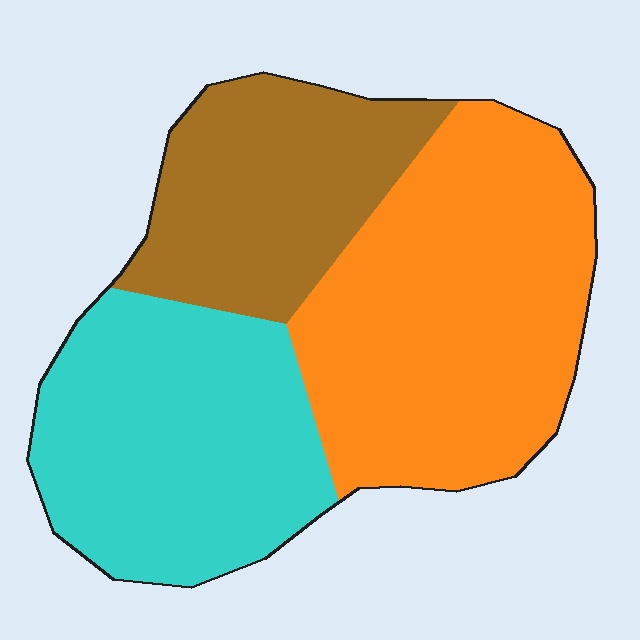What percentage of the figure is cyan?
Cyan takes up about one third (1/3) of the figure.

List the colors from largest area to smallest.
From largest to smallest: orange, cyan, brown.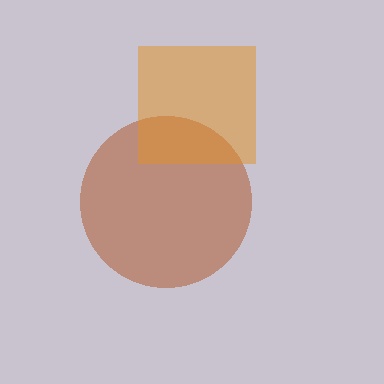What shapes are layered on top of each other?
The layered shapes are: a brown circle, an orange square.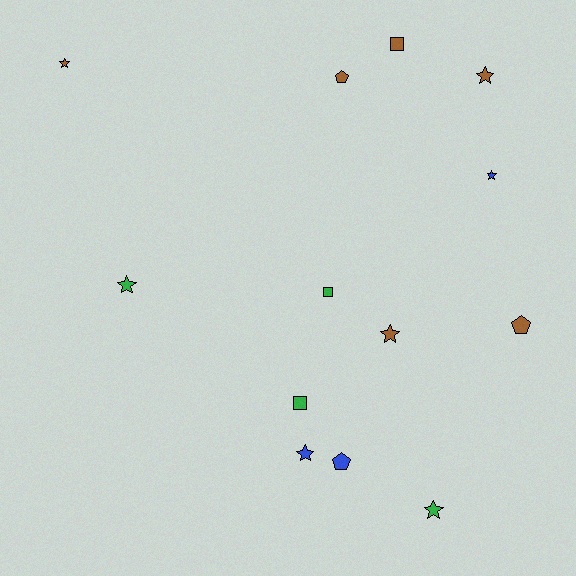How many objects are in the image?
There are 13 objects.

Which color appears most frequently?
Brown, with 6 objects.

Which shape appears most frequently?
Star, with 7 objects.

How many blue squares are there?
There are no blue squares.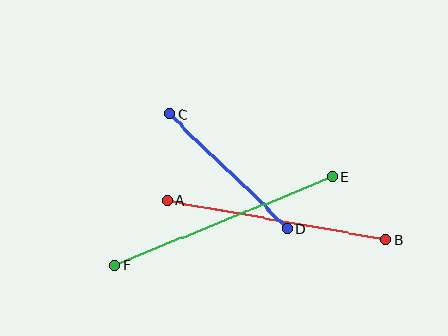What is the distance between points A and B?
The distance is approximately 222 pixels.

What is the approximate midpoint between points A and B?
The midpoint is at approximately (276, 220) pixels.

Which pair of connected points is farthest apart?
Points E and F are farthest apart.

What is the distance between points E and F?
The distance is approximately 235 pixels.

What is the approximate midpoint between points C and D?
The midpoint is at approximately (229, 171) pixels.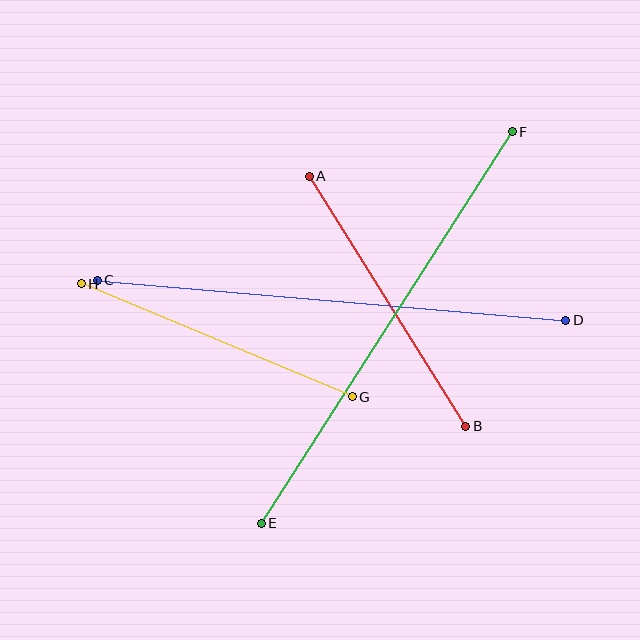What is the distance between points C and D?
The distance is approximately 470 pixels.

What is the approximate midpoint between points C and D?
The midpoint is at approximately (332, 300) pixels.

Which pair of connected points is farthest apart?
Points C and D are farthest apart.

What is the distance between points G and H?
The distance is approximately 294 pixels.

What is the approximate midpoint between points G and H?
The midpoint is at approximately (217, 340) pixels.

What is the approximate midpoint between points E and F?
The midpoint is at approximately (387, 328) pixels.